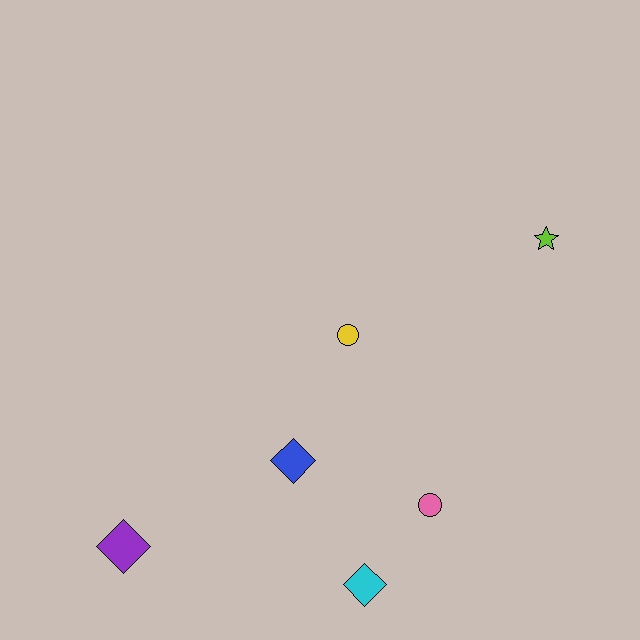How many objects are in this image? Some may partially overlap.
There are 6 objects.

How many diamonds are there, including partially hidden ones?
There are 3 diamonds.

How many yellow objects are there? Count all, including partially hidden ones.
There is 1 yellow object.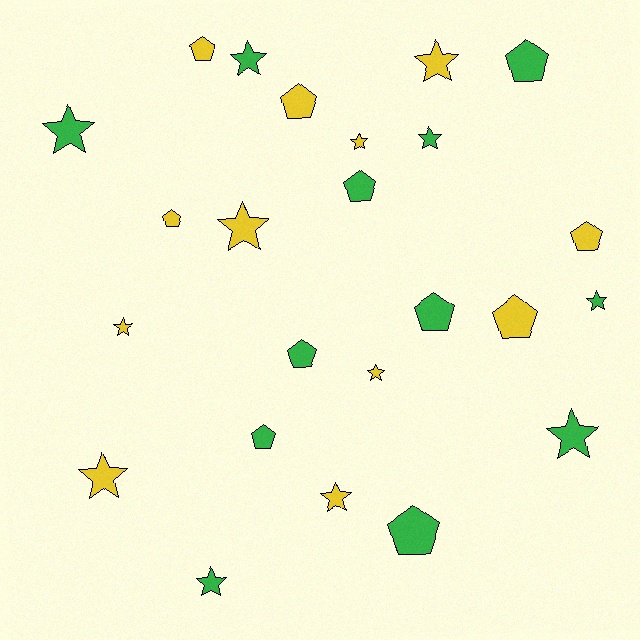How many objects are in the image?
There are 24 objects.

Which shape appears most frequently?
Star, with 13 objects.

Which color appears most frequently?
Green, with 12 objects.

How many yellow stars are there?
There are 7 yellow stars.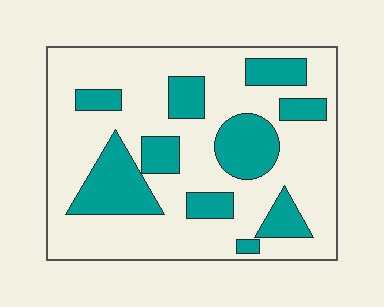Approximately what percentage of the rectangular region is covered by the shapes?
Approximately 30%.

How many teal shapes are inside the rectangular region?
10.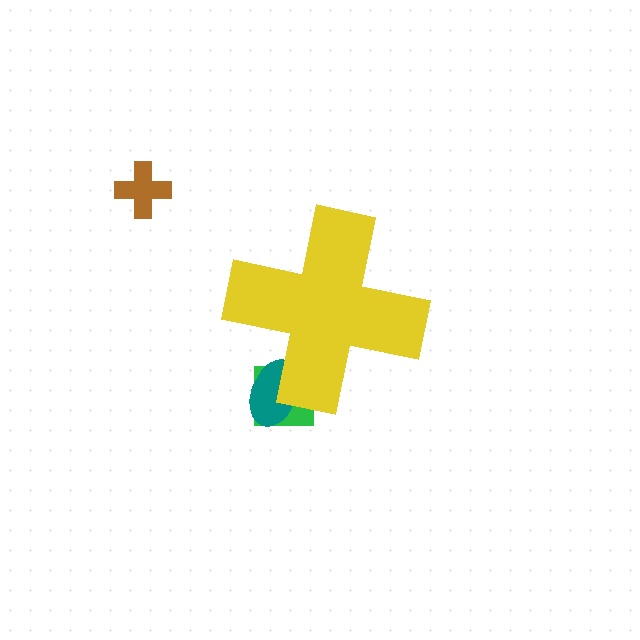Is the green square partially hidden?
Yes, the green square is partially hidden behind the yellow cross.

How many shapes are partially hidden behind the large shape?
2 shapes are partially hidden.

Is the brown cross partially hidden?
No, the brown cross is fully visible.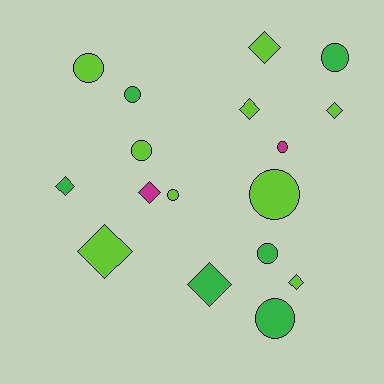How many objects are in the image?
There are 17 objects.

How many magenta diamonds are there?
There is 1 magenta diamond.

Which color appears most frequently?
Lime, with 9 objects.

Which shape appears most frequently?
Circle, with 9 objects.